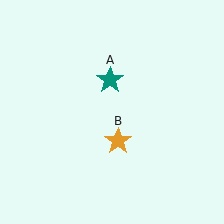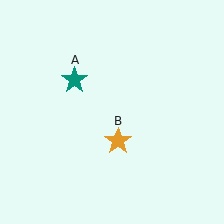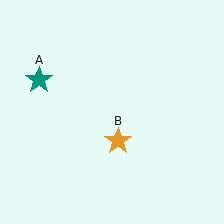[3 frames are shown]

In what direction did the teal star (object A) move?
The teal star (object A) moved left.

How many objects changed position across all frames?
1 object changed position: teal star (object A).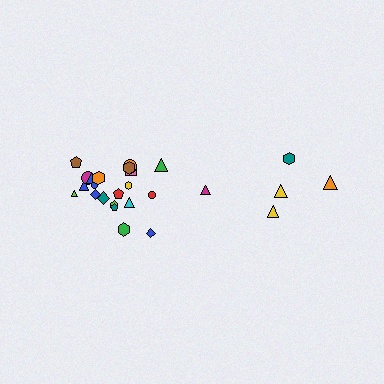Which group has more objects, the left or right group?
The left group.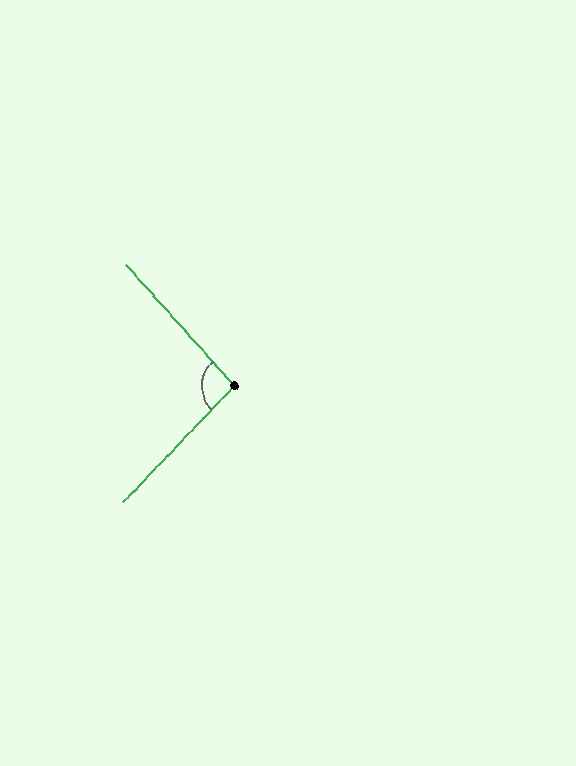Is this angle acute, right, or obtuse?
It is approximately a right angle.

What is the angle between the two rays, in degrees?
Approximately 94 degrees.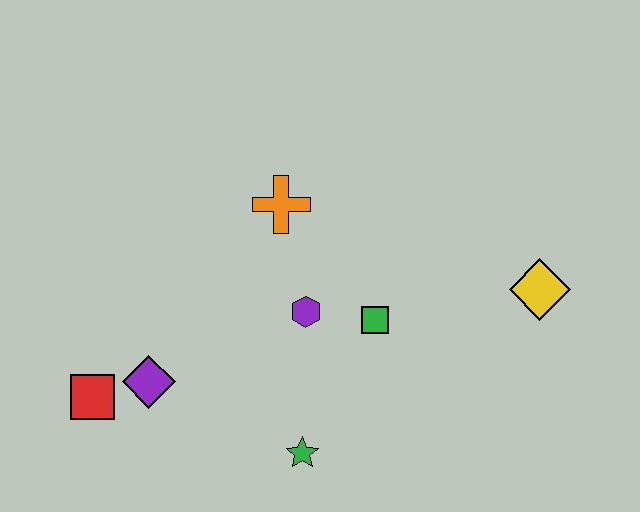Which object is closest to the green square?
The purple hexagon is closest to the green square.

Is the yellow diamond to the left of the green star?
No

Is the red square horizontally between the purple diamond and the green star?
No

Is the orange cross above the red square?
Yes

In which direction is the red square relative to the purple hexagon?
The red square is to the left of the purple hexagon.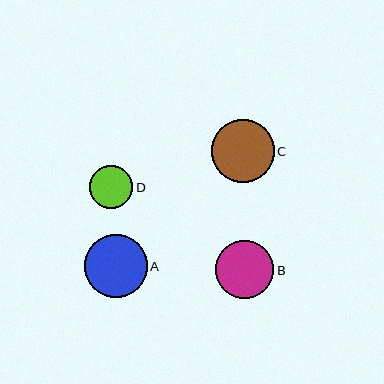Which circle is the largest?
Circle A is the largest with a size of approximately 63 pixels.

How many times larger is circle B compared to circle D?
Circle B is approximately 1.3 times the size of circle D.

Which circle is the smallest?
Circle D is the smallest with a size of approximately 43 pixels.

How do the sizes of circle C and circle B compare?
Circle C and circle B are approximately the same size.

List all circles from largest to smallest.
From largest to smallest: A, C, B, D.